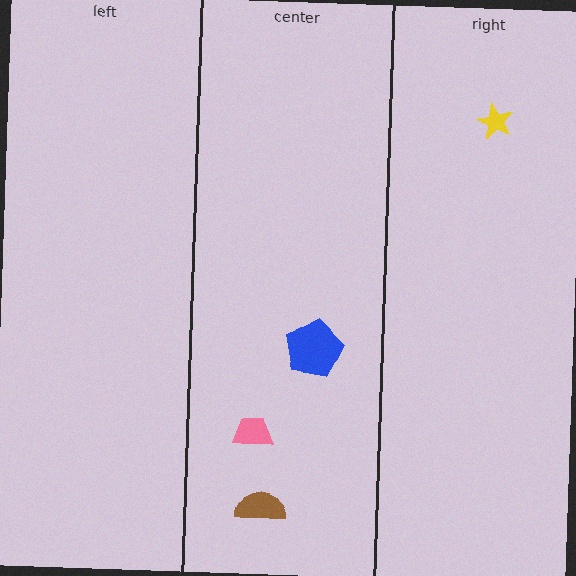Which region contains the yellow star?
The right region.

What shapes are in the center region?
The pink trapezoid, the brown semicircle, the blue pentagon.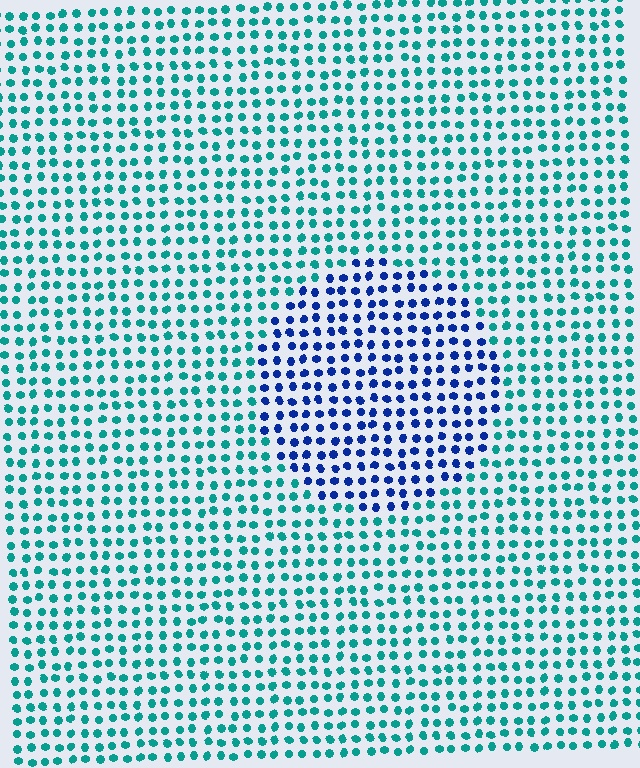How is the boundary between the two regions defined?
The boundary is defined purely by a slight shift in hue (about 52 degrees). Spacing, size, and orientation are identical on both sides.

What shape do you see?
I see a circle.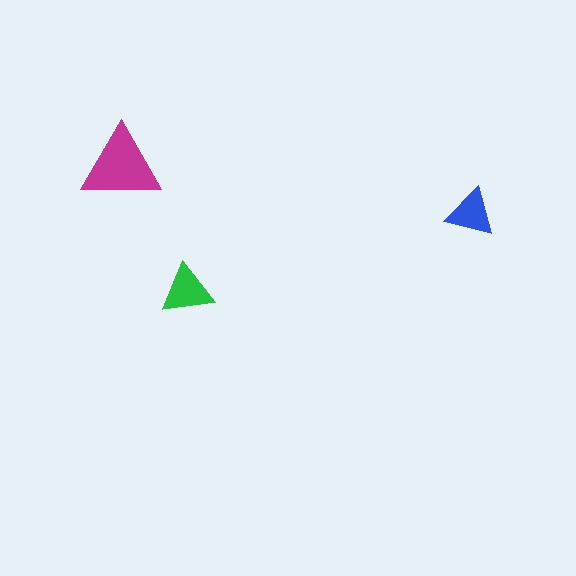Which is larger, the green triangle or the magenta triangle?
The magenta one.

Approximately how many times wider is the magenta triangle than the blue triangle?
About 1.5 times wider.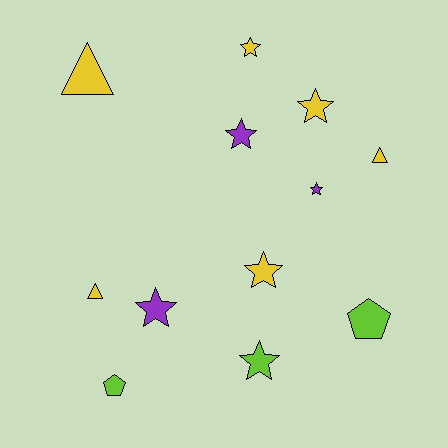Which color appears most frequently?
Yellow, with 6 objects.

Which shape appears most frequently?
Star, with 7 objects.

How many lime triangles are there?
There are no lime triangles.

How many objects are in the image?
There are 12 objects.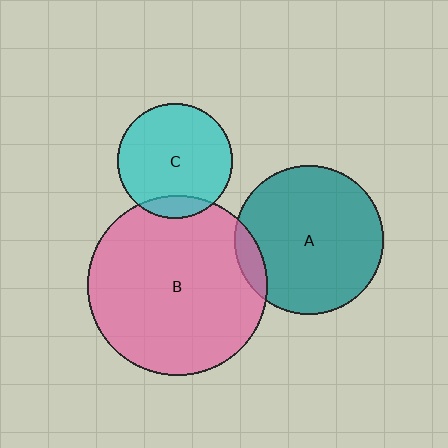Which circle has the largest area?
Circle B (pink).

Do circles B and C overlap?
Yes.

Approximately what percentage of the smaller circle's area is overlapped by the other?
Approximately 10%.